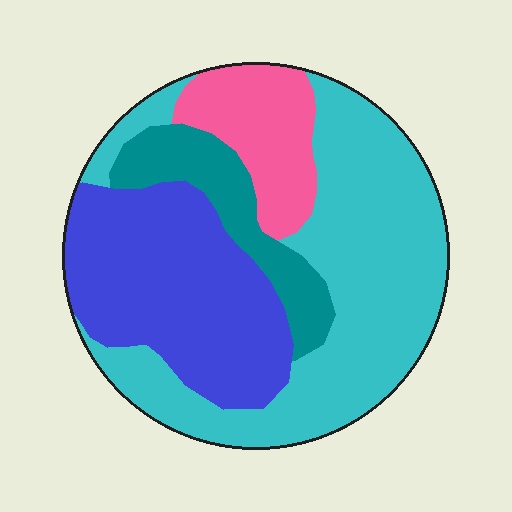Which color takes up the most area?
Cyan, at roughly 45%.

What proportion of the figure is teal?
Teal takes up less than a quarter of the figure.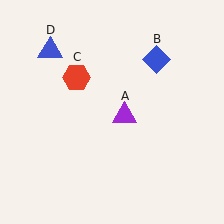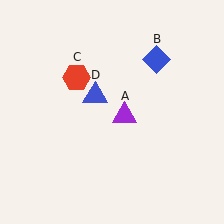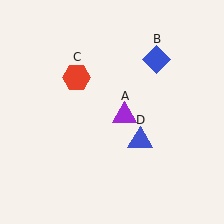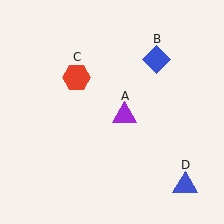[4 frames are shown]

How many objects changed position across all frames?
1 object changed position: blue triangle (object D).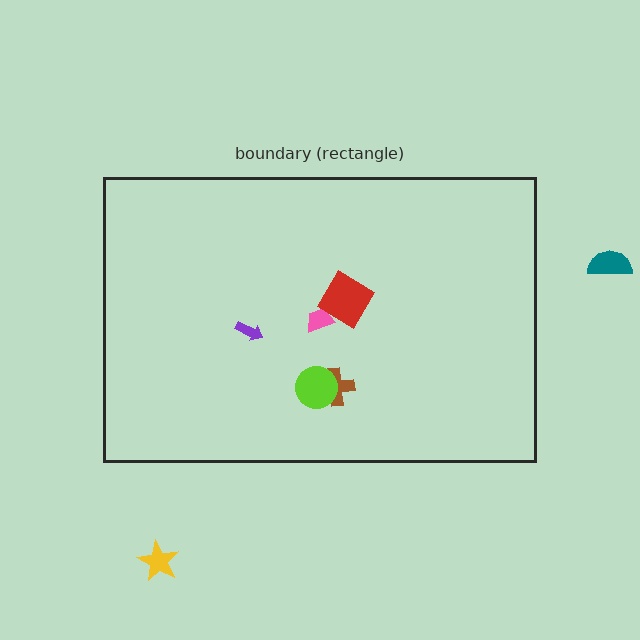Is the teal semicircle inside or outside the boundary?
Outside.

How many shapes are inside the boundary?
5 inside, 2 outside.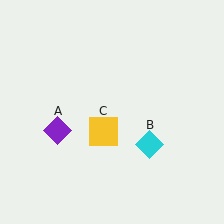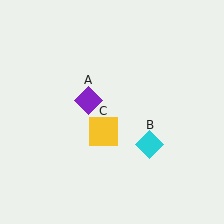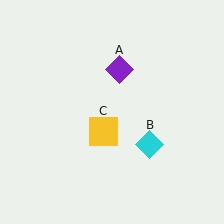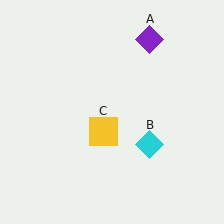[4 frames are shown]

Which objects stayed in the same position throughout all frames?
Cyan diamond (object B) and yellow square (object C) remained stationary.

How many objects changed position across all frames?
1 object changed position: purple diamond (object A).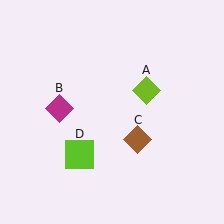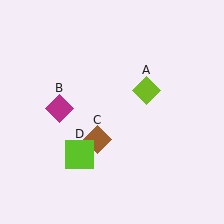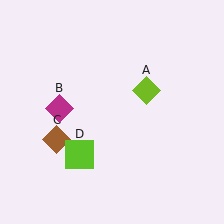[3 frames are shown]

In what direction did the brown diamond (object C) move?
The brown diamond (object C) moved left.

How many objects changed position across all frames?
1 object changed position: brown diamond (object C).